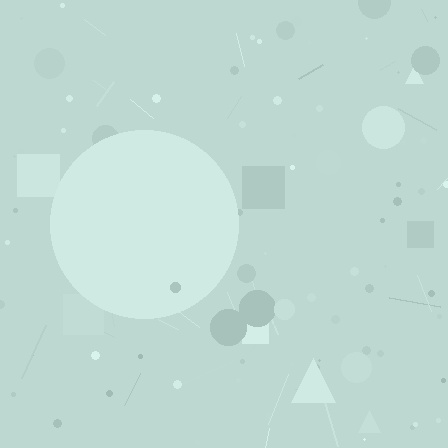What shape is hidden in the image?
A circle is hidden in the image.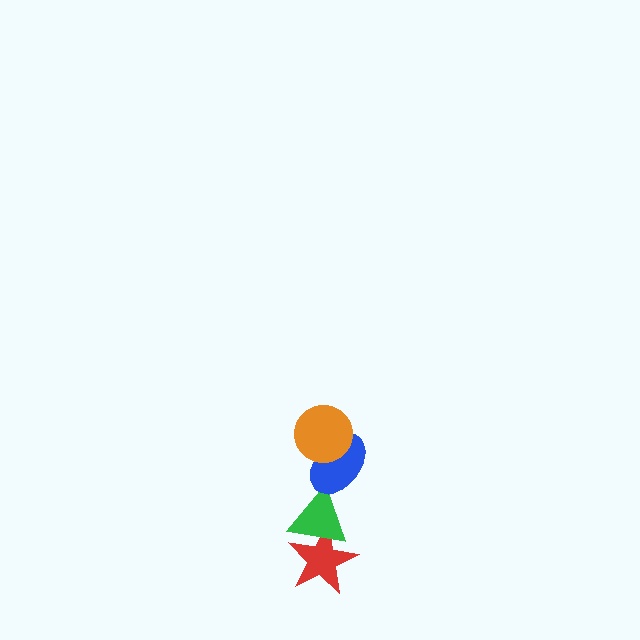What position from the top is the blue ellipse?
The blue ellipse is 2nd from the top.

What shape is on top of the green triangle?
The blue ellipse is on top of the green triangle.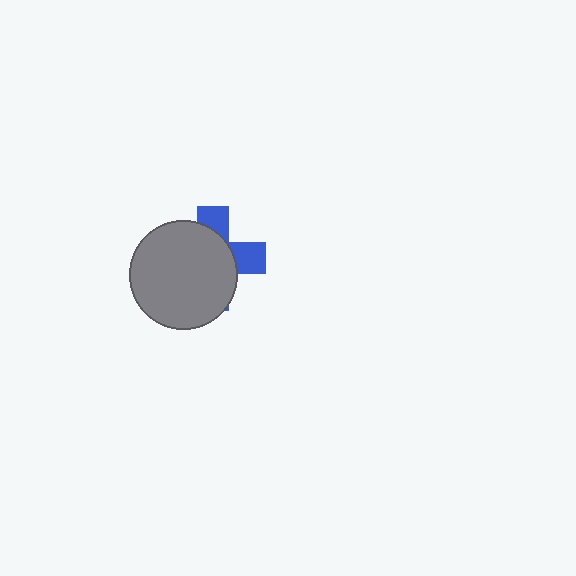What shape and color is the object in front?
The object in front is a gray circle.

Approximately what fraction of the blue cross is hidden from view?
Roughly 68% of the blue cross is hidden behind the gray circle.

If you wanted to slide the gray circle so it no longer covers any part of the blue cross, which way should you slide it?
Slide it toward the lower-left — that is the most direct way to separate the two shapes.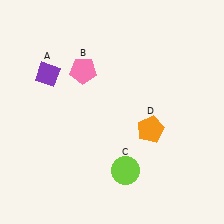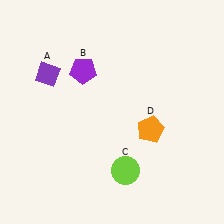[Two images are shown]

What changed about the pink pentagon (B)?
In Image 1, B is pink. In Image 2, it changed to purple.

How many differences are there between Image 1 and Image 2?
There is 1 difference between the two images.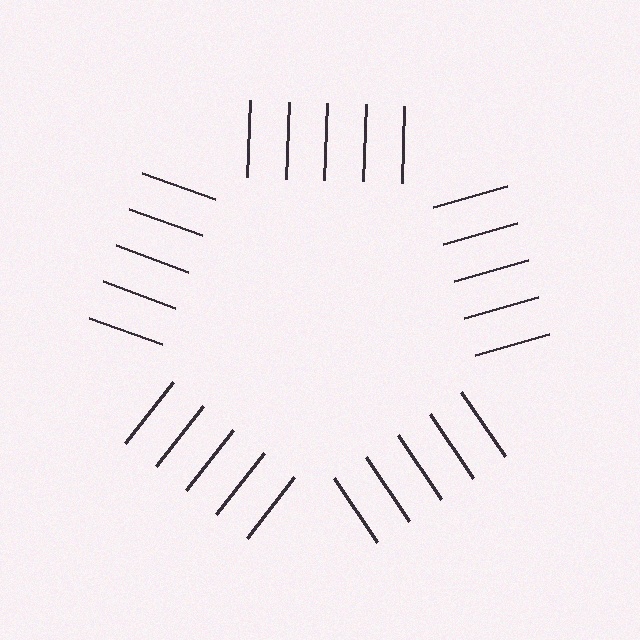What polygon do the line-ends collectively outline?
An illusory pentagon — the line segments terminate on its edges but no continuous stroke is drawn.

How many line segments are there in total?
25 — 5 along each of the 5 edges.